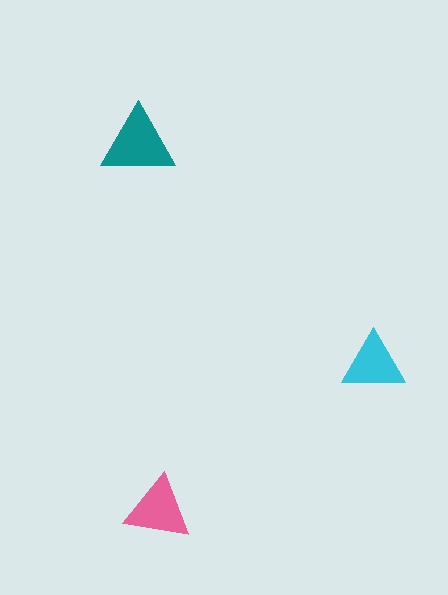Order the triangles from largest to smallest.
the teal one, the pink one, the cyan one.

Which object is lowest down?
The pink triangle is bottommost.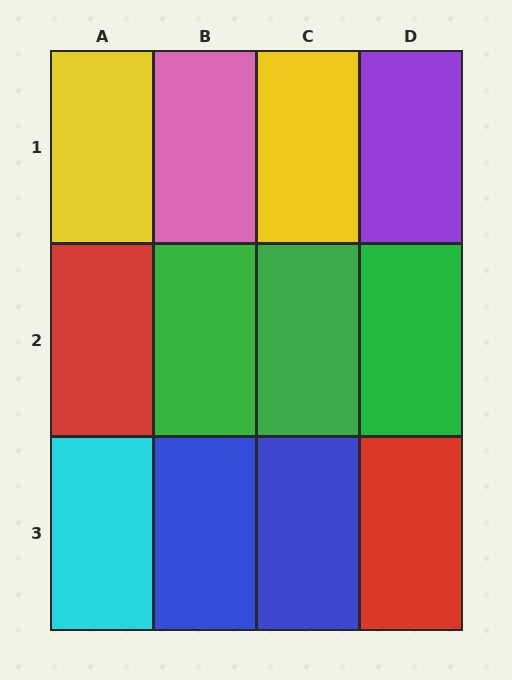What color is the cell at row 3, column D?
Red.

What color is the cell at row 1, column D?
Purple.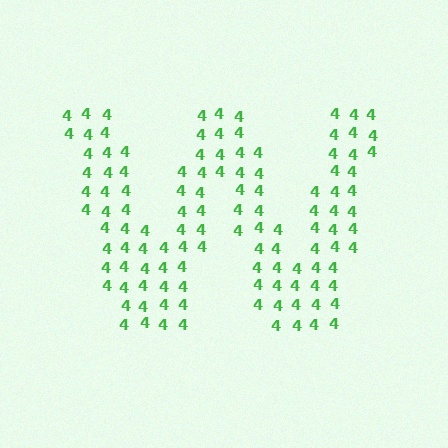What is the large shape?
The large shape is the letter W.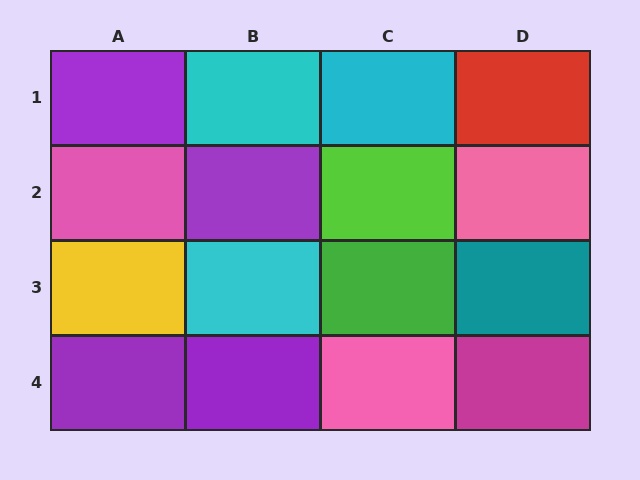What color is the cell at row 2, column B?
Purple.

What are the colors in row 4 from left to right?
Purple, purple, pink, magenta.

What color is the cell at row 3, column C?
Green.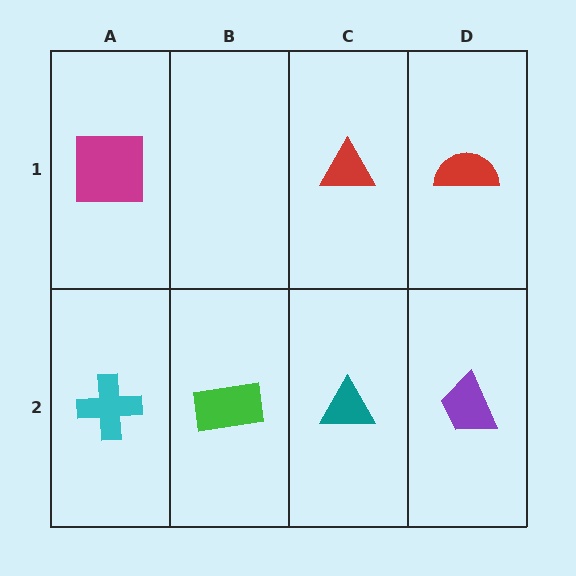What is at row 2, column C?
A teal triangle.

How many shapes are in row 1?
3 shapes.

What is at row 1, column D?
A red semicircle.